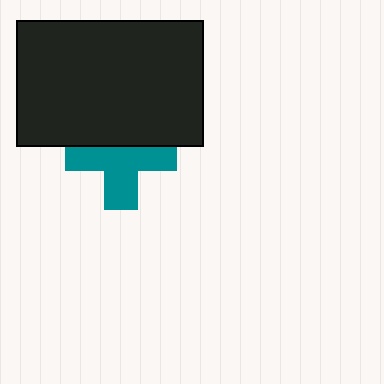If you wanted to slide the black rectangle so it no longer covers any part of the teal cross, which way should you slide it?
Slide it up — that is the most direct way to separate the two shapes.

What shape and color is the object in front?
The object in front is a black rectangle.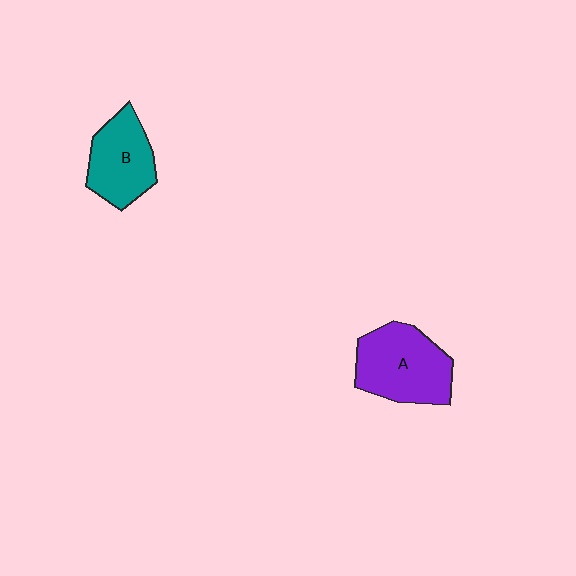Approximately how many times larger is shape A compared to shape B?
Approximately 1.3 times.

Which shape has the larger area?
Shape A (purple).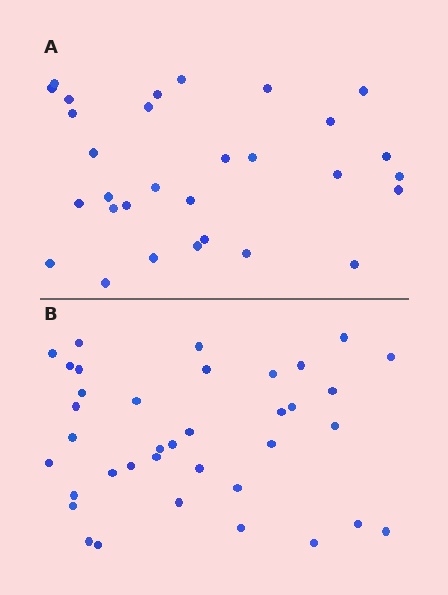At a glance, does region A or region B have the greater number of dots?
Region B (the bottom region) has more dots.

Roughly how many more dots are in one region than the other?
Region B has roughly 8 or so more dots than region A.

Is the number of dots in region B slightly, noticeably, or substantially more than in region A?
Region B has only slightly more — the two regions are fairly close. The ratio is roughly 1.2 to 1.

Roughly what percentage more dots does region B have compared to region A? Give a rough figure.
About 25% more.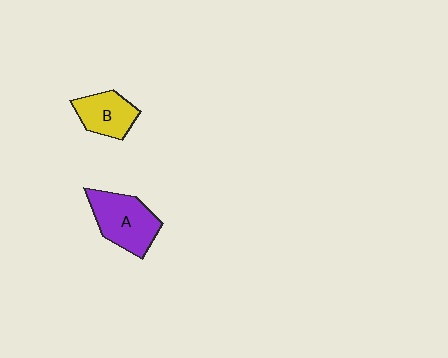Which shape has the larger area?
Shape A (purple).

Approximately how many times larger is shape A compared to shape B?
Approximately 1.4 times.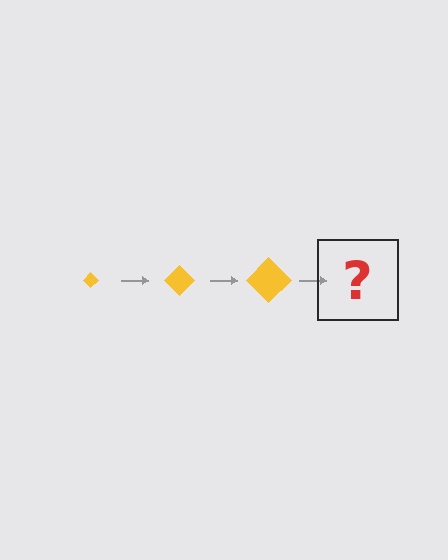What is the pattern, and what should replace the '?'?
The pattern is that the diamond gets progressively larger each step. The '?' should be a yellow diamond, larger than the previous one.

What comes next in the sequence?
The next element should be a yellow diamond, larger than the previous one.